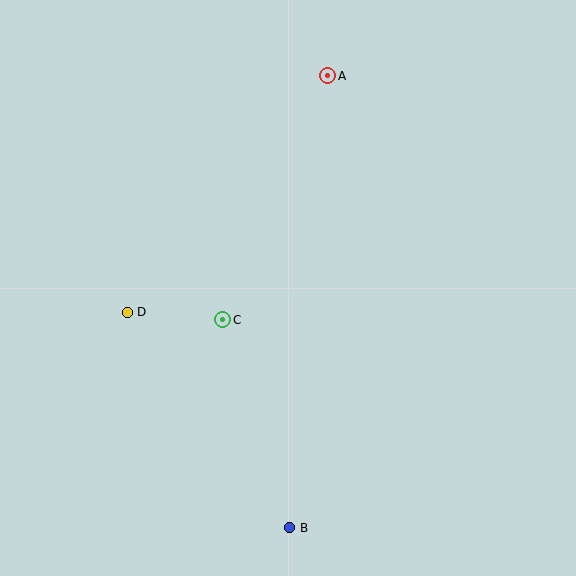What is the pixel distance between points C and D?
The distance between C and D is 95 pixels.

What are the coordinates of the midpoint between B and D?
The midpoint between B and D is at (209, 420).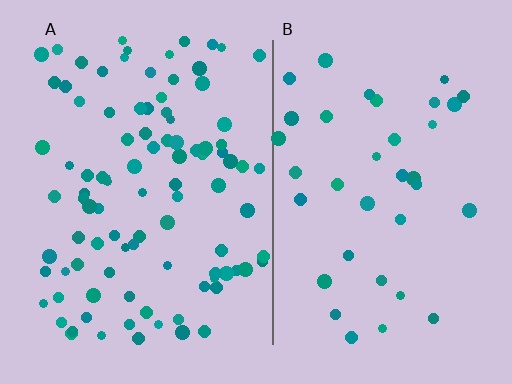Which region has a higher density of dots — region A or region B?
A (the left).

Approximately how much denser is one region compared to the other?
Approximately 2.7× — region A over region B.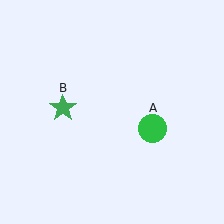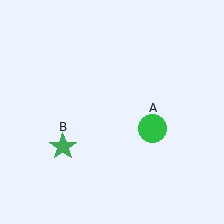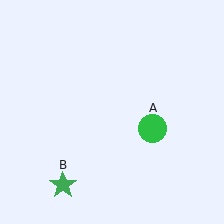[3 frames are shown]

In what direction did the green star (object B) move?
The green star (object B) moved down.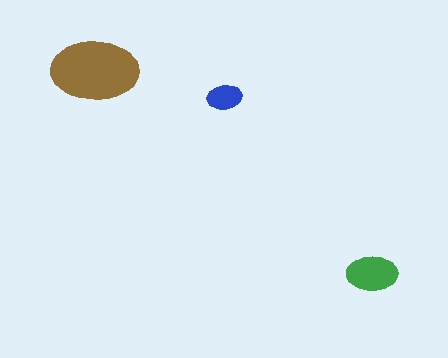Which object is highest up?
The brown ellipse is topmost.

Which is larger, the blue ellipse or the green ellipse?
The green one.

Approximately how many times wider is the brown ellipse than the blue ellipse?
About 2.5 times wider.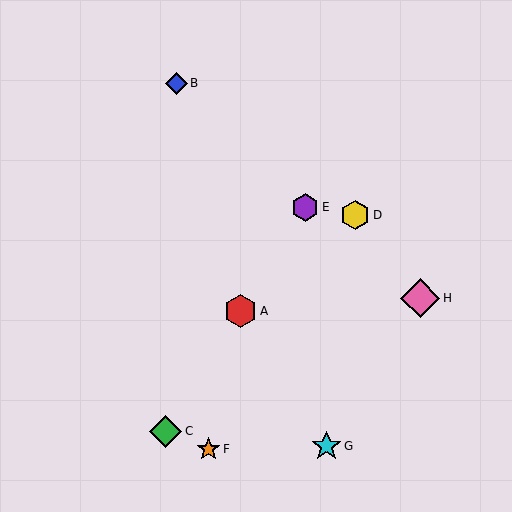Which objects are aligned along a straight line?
Objects A, C, E are aligned along a straight line.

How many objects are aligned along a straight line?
3 objects (A, C, E) are aligned along a straight line.